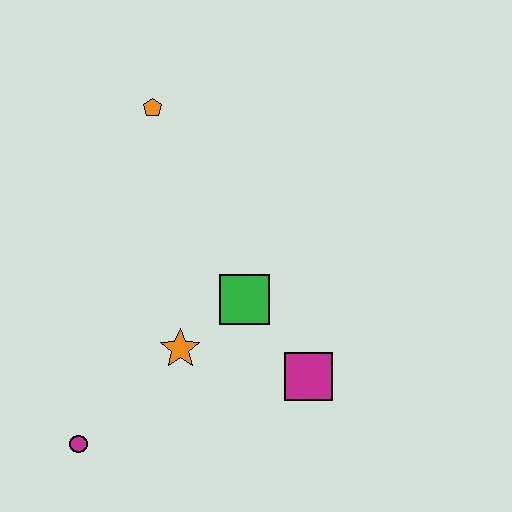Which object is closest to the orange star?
The green square is closest to the orange star.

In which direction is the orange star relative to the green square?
The orange star is to the left of the green square.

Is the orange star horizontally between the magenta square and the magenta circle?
Yes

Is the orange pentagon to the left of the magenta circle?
No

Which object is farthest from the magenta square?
The orange pentagon is farthest from the magenta square.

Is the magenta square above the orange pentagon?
No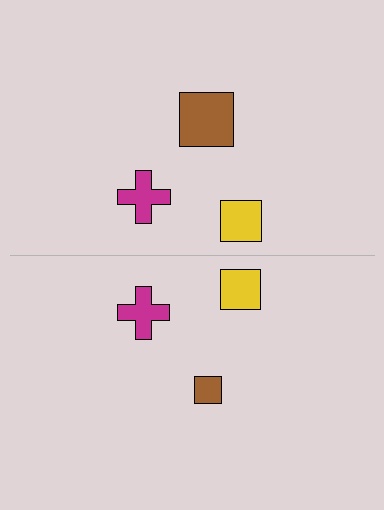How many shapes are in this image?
There are 6 shapes in this image.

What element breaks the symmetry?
The brown square on the bottom side has a different size than its mirror counterpart.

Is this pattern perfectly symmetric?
No, the pattern is not perfectly symmetric. The brown square on the bottom side has a different size than its mirror counterpart.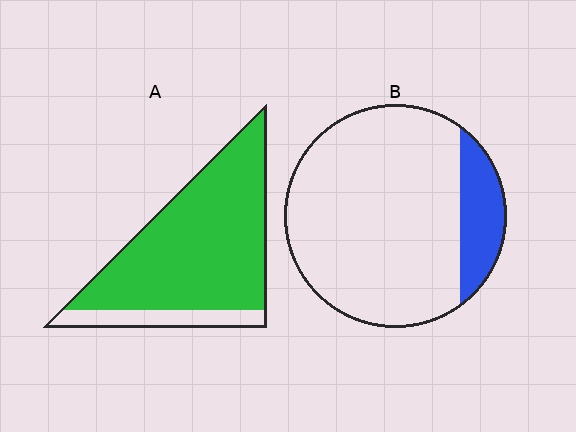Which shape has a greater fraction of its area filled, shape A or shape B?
Shape A.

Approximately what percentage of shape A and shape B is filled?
A is approximately 85% and B is approximately 15%.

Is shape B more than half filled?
No.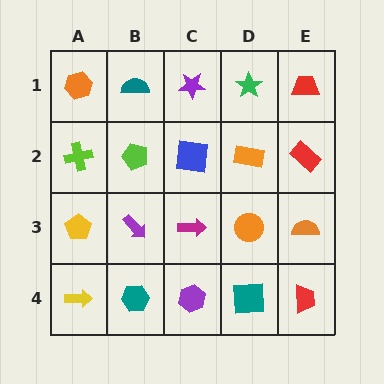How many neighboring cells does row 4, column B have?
3.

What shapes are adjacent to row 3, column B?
A lime pentagon (row 2, column B), a teal hexagon (row 4, column B), a yellow pentagon (row 3, column A), a magenta arrow (row 3, column C).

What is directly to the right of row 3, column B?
A magenta arrow.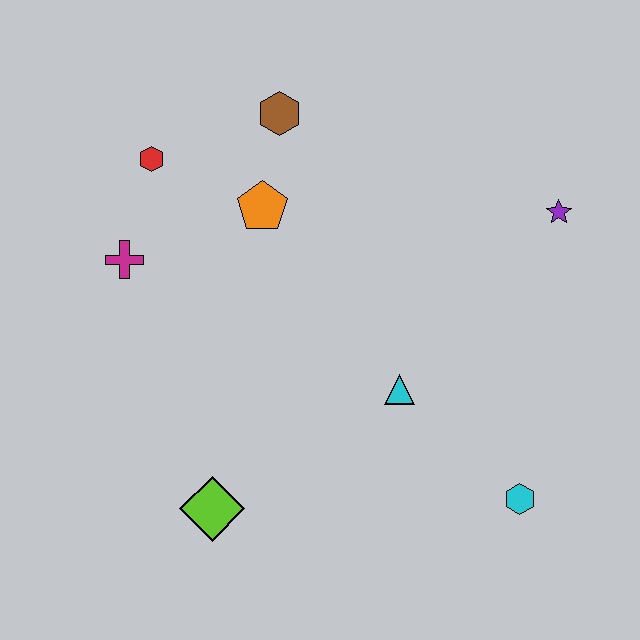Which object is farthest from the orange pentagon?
The cyan hexagon is farthest from the orange pentagon.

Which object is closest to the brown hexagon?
The orange pentagon is closest to the brown hexagon.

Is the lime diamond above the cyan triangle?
No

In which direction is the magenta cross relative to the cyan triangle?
The magenta cross is to the left of the cyan triangle.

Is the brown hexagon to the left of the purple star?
Yes